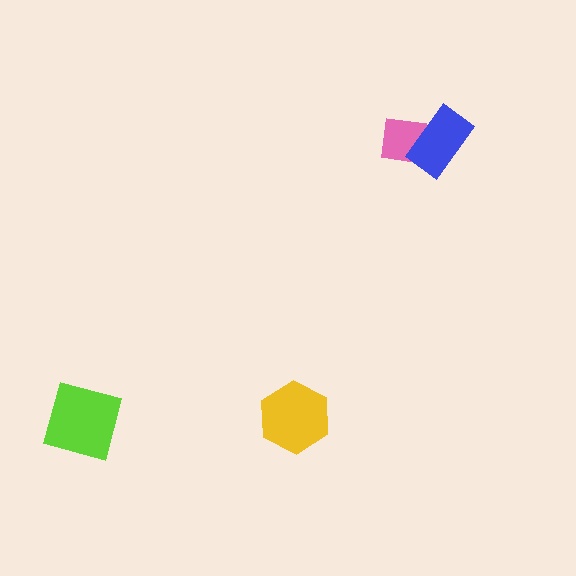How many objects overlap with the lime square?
0 objects overlap with the lime square.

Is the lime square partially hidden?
No, no other shape covers it.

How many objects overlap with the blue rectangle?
1 object overlaps with the blue rectangle.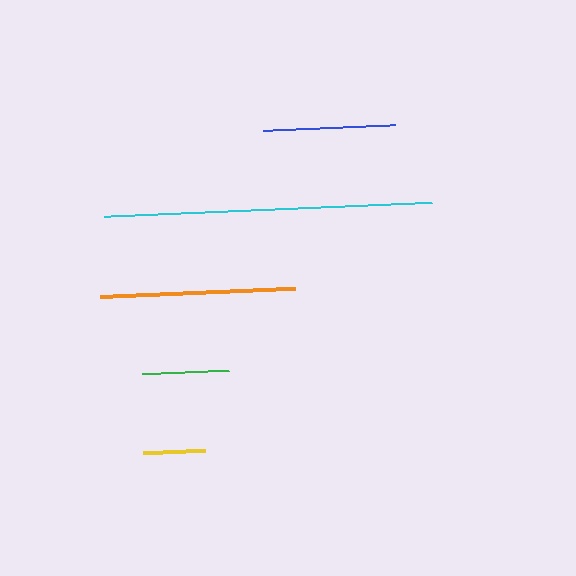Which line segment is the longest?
The cyan line is the longest at approximately 328 pixels.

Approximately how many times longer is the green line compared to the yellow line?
The green line is approximately 1.4 times the length of the yellow line.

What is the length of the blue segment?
The blue segment is approximately 132 pixels long.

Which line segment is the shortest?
The yellow line is the shortest at approximately 62 pixels.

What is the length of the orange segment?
The orange segment is approximately 195 pixels long.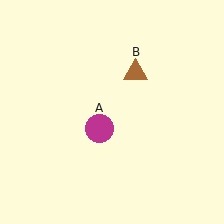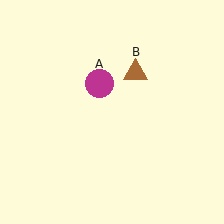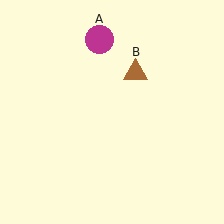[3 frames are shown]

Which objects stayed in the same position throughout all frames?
Brown triangle (object B) remained stationary.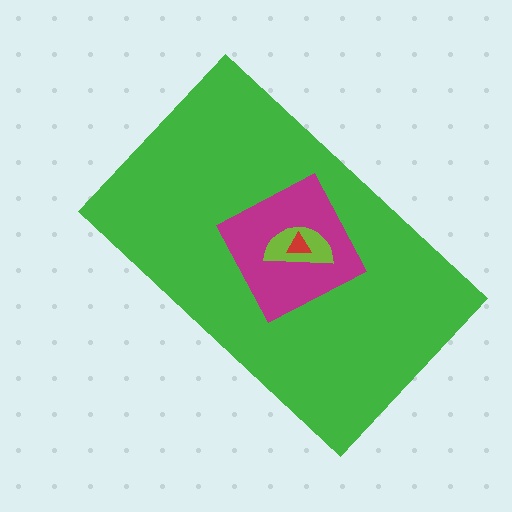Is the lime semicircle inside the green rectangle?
Yes.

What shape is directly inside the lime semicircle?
The red triangle.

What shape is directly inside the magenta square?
The lime semicircle.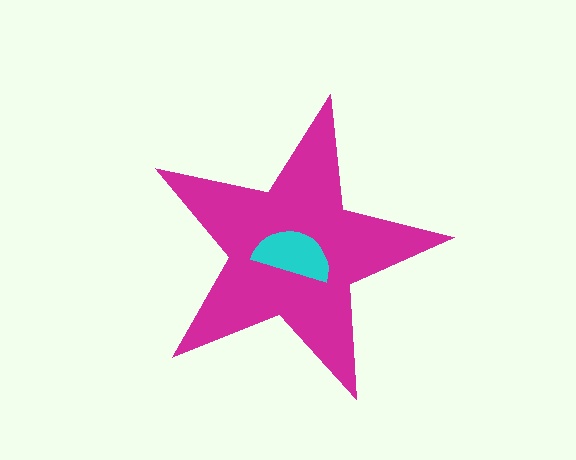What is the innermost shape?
The cyan semicircle.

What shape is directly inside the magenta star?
The cyan semicircle.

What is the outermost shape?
The magenta star.